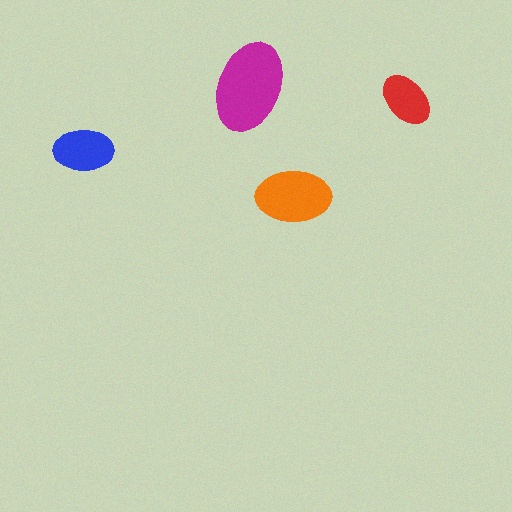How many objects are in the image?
There are 4 objects in the image.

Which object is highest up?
The magenta ellipse is topmost.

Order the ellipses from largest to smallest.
the magenta one, the orange one, the blue one, the red one.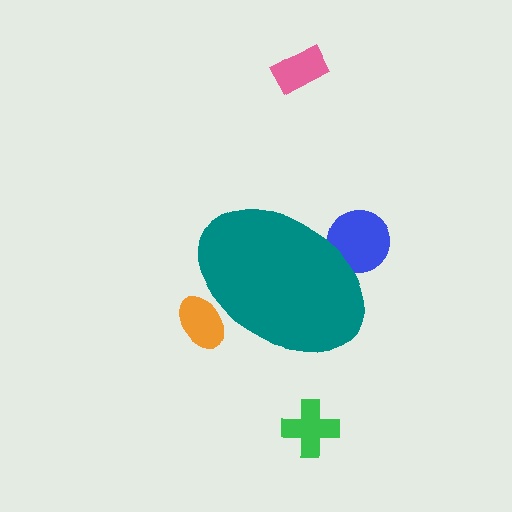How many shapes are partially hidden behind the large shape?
2 shapes are partially hidden.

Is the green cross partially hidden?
No, the green cross is fully visible.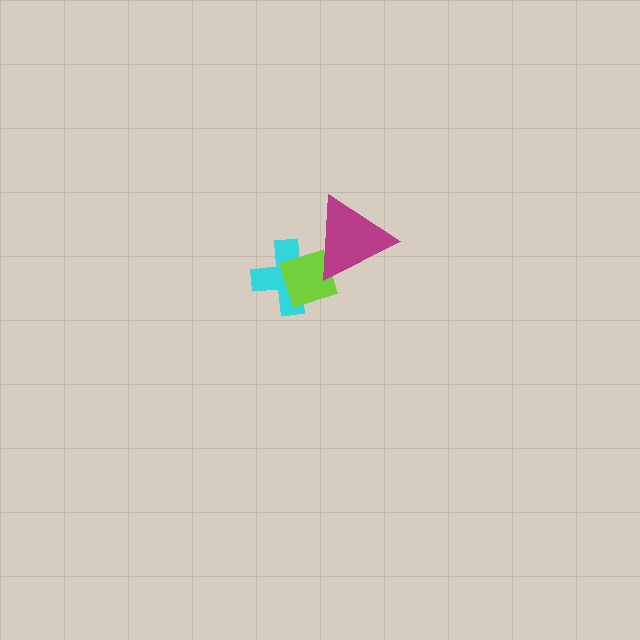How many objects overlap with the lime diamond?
2 objects overlap with the lime diamond.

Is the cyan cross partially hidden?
Yes, it is partially covered by another shape.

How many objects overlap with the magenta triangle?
2 objects overlap with the magenta triangle.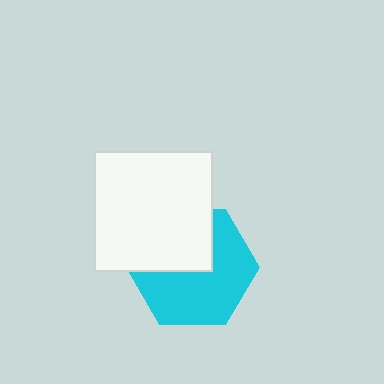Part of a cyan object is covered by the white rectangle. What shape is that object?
It is a hexagon.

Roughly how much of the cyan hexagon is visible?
About half of it is visible (roughly 62%).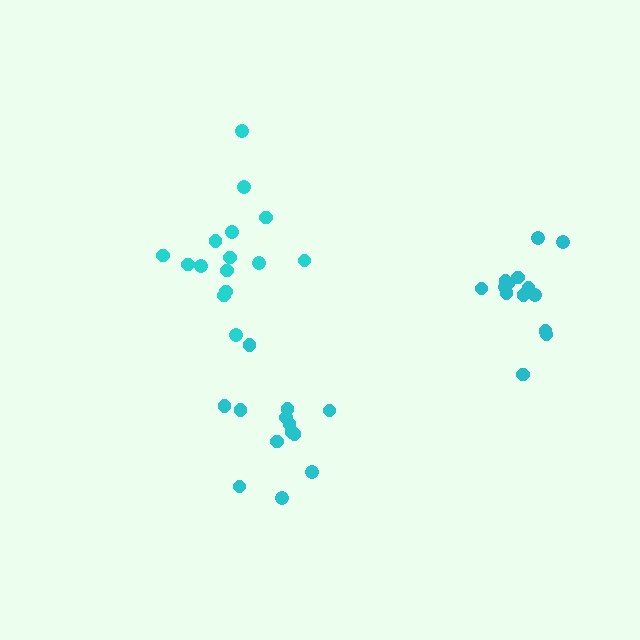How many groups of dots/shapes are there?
There are 3 groups.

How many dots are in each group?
Group 1: 15 dots, Group 2: 13 dots, Group 3: 14 dots (42 total).